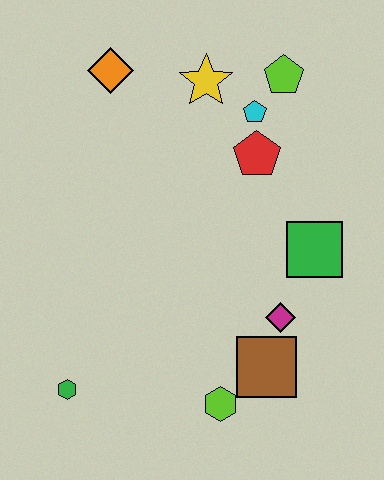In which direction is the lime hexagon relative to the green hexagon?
The lime hexagon is to the right of the green hexagon.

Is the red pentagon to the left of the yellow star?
No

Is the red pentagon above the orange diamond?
No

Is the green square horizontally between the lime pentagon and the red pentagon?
No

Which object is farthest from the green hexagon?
The lime pentagon is farthest from the green hexagon.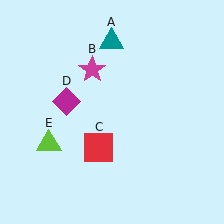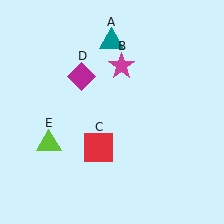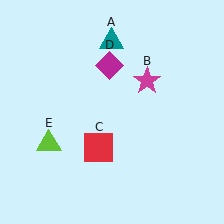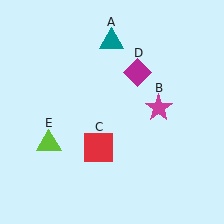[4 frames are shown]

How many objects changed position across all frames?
2 objects changed position: magenta star (object B), magenta diamond (object D).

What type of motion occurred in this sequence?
The magenta star (object B), magenta diamond (object D) rotated clockwise around the center of the scene.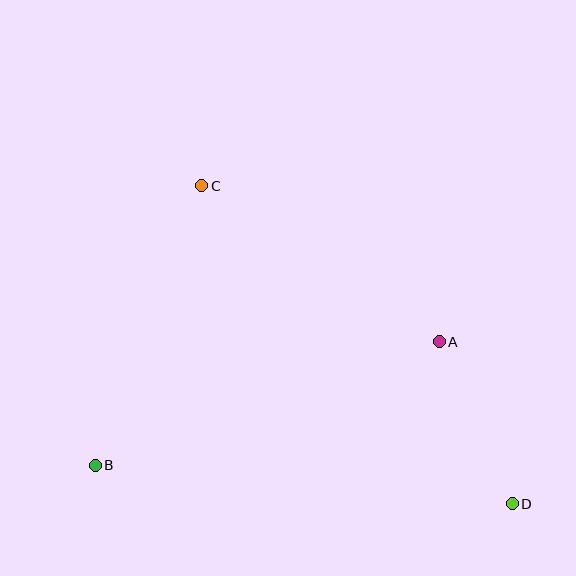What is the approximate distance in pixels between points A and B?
The distance between A and B is approximately 366 pixels.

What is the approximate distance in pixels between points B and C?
The distance between B and C is approximately 299 pixels.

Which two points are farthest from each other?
Points C and D are farthest from each other.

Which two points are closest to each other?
Points A and D are closest to each other.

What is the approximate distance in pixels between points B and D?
The distance between B and D is approximately 419 pixels.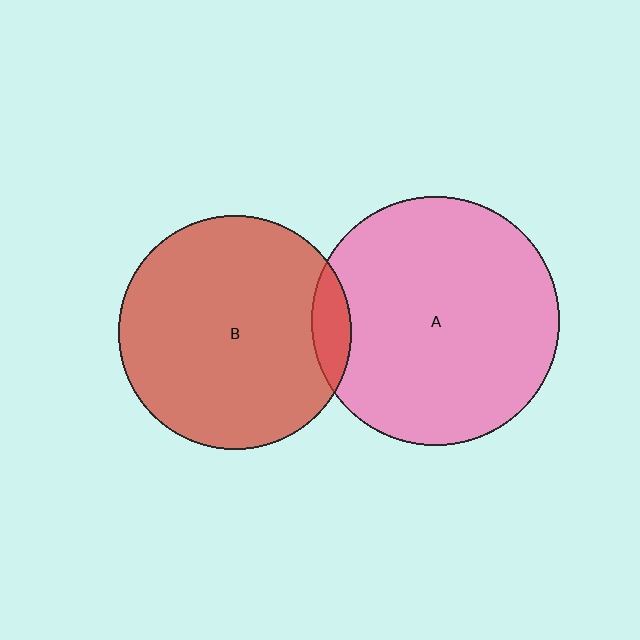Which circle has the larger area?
Circle A (pink).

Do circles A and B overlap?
Yes.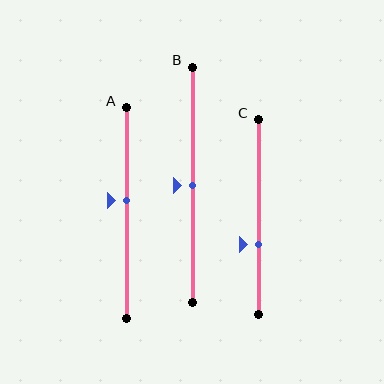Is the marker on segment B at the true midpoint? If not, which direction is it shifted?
Yes, the marker on segment B is at the true midpoint.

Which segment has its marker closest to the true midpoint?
Segment B has its marker closest to the true midpoint.